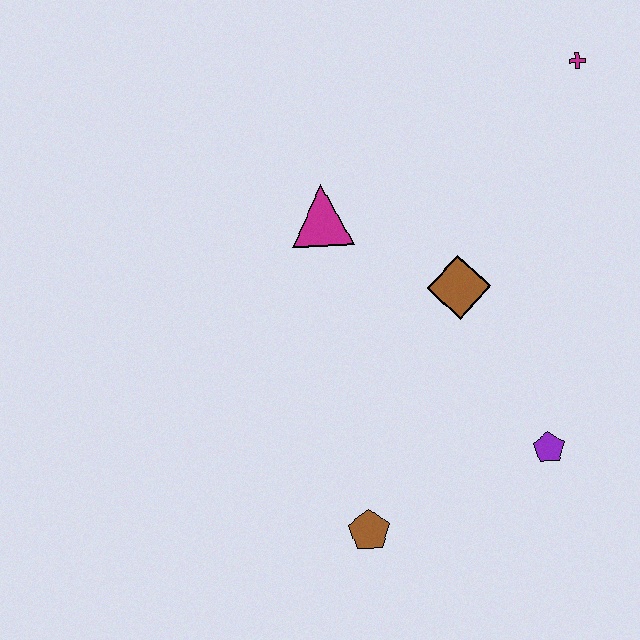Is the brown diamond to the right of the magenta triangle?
Yes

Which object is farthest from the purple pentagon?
The magenta cross is farthest from the purple pentagon.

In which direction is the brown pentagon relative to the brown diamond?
The brown pentagon is below the brown diamond.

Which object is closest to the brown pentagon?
The purple pentagon is closest to the brown pentagon.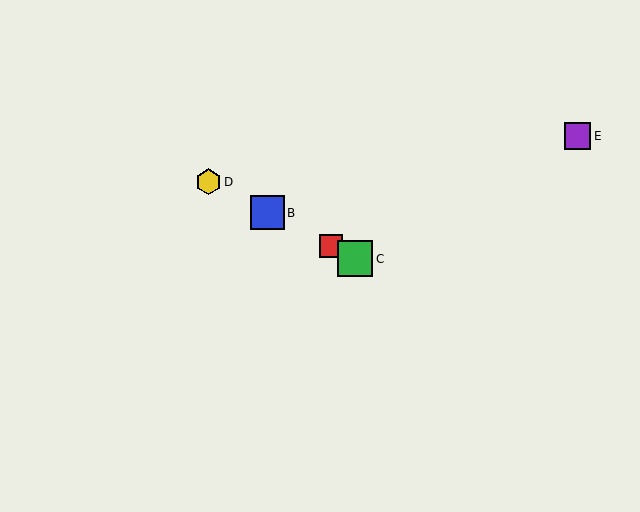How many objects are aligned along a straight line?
4 objects (A, B, C, D) are aligned along a straight line.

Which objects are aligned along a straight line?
Objects A, B, C, D are aligned along a straight line.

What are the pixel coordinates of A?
Object A is at (331, 246).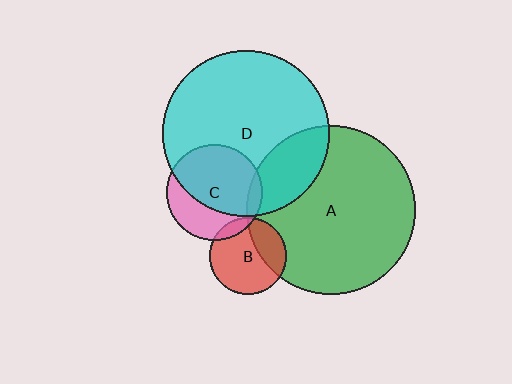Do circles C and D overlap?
Yes.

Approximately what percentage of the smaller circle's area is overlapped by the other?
Approximately 65%.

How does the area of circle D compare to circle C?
Approximately 3.0 times.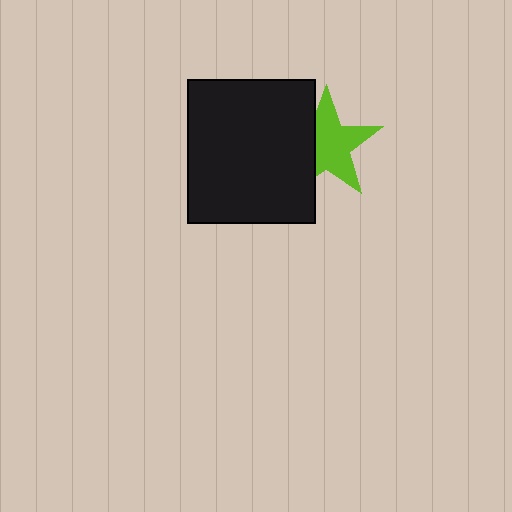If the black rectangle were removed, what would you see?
You would see the complete lime star.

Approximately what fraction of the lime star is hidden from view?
Roughly 32% of the lime star is hidden behind the black rectangle.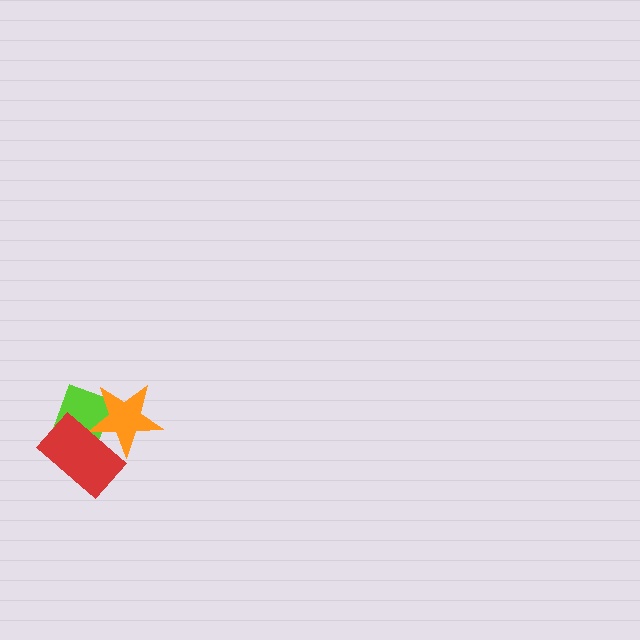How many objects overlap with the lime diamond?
2 objects overlap with the lime diamond.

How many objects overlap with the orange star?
2 objects overlap with the orange star.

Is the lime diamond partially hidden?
Yes, it is partially covered by another shape.